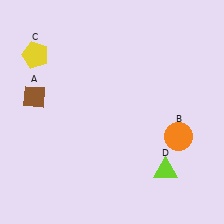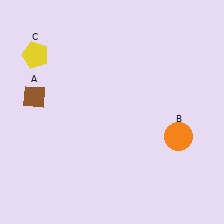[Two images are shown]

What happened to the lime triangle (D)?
The lime triangle (D) was removed in Image 2. It was in the bottom-right area of Image 1.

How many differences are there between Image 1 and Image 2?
There is 1 difference between the two images.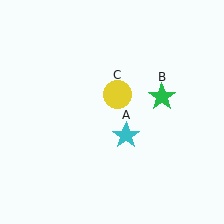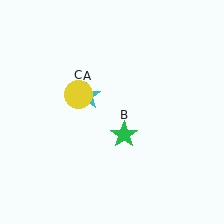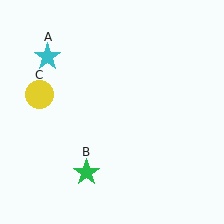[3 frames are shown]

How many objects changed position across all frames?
3 objects changed position: cyan star (object A), green star (object B), yellow circle (object C).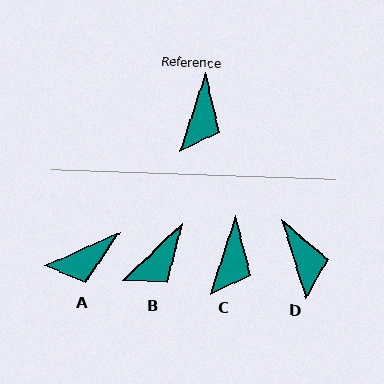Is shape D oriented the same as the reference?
No, it is off by about 36 degrees.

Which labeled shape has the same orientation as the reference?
C.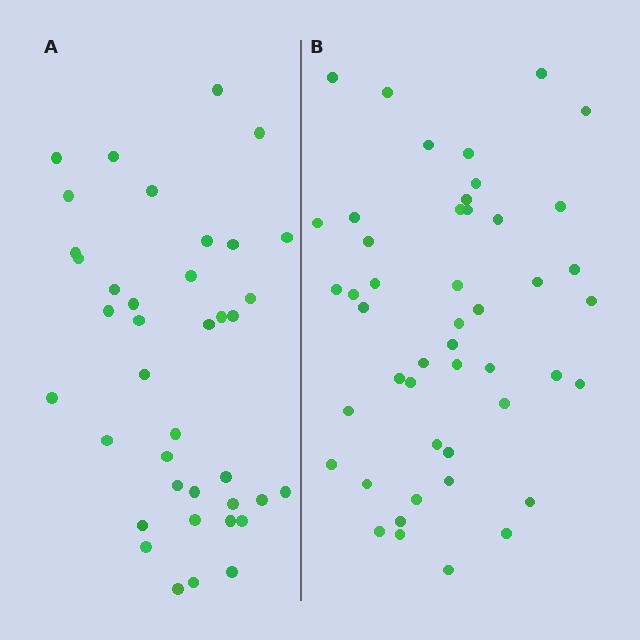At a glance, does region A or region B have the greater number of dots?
Region B (the right region) has more dots.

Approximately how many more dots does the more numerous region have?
Region B has roughly 8 or so more dots than region A.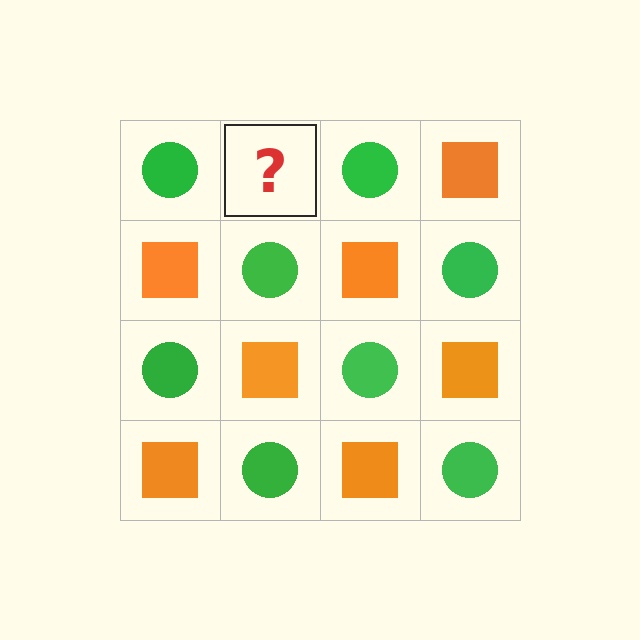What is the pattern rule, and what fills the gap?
The rule is that it alternates green circle and orange square in a checkerboard pattern. The gap should be filled with an orange square.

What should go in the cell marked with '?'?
The missing cell should contain an orange square.